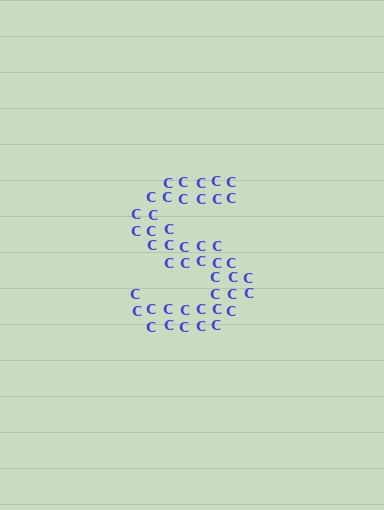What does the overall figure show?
The overall figure shows the letter S.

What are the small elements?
The small elements are letter C's.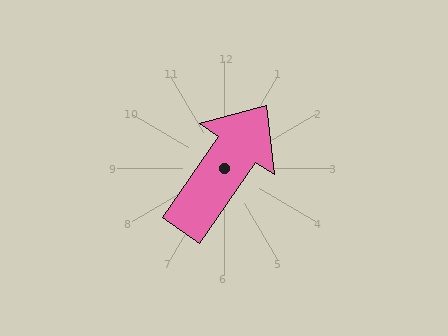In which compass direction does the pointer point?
Northeast.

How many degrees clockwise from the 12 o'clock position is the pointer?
Approximately 34 degrees.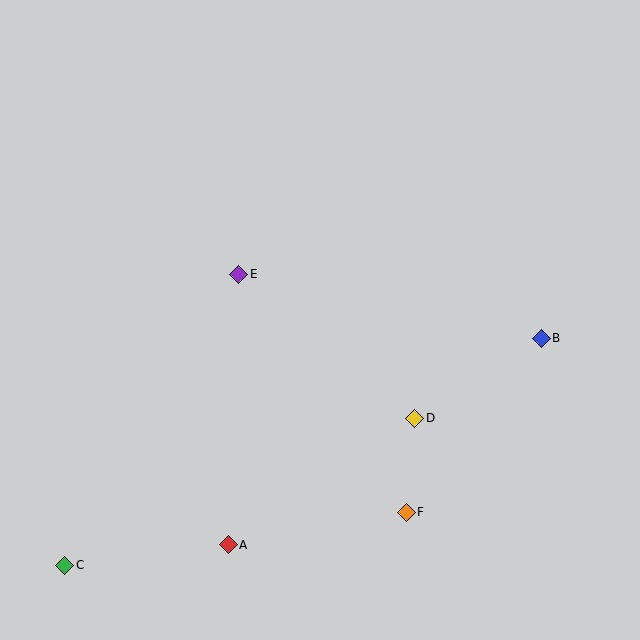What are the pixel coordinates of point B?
Point B is at (541, 338).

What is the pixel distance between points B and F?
The distance between B and F is 220 pixels.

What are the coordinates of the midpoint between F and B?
The midpoint between F and B is at (474, 425).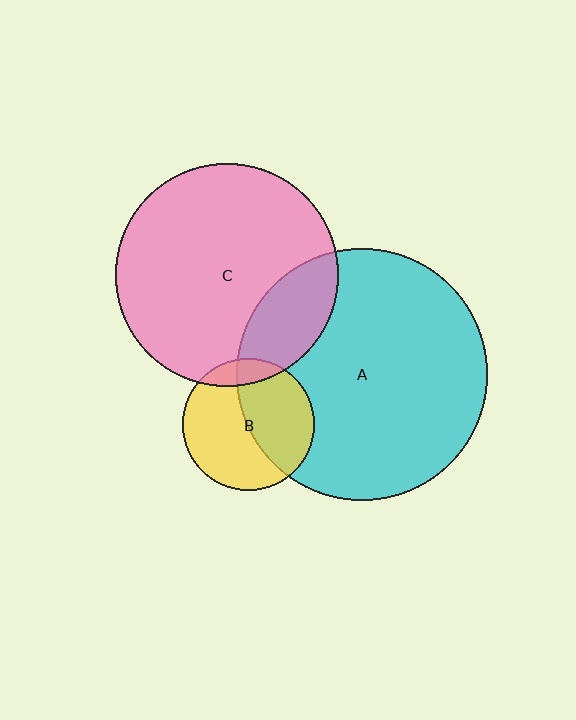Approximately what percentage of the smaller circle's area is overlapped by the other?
Approximately 20%.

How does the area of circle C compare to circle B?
Approximately 2.9 times.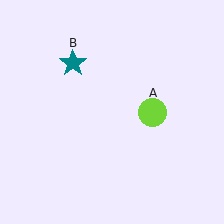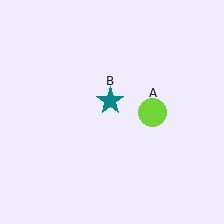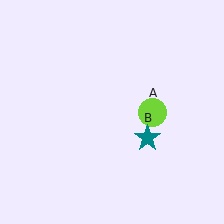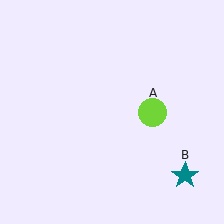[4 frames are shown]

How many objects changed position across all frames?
1 object changed position: teal star (object B).